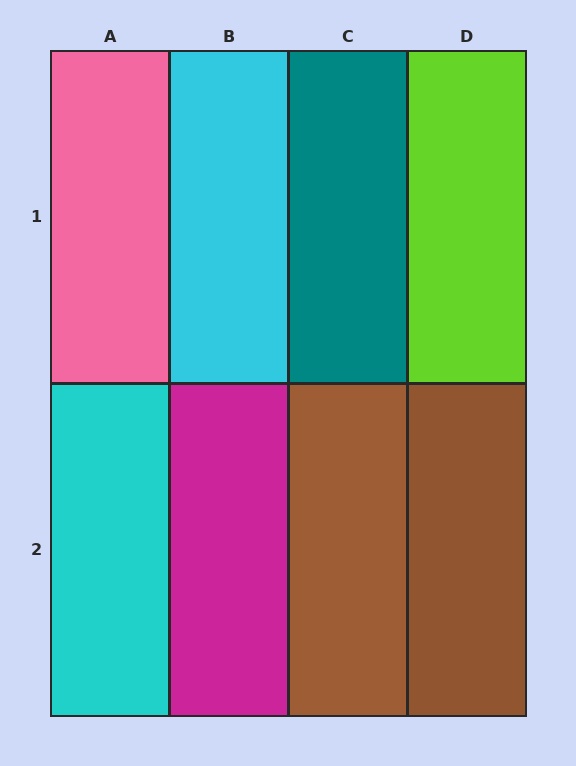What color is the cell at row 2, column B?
Magenta.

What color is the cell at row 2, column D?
Brown.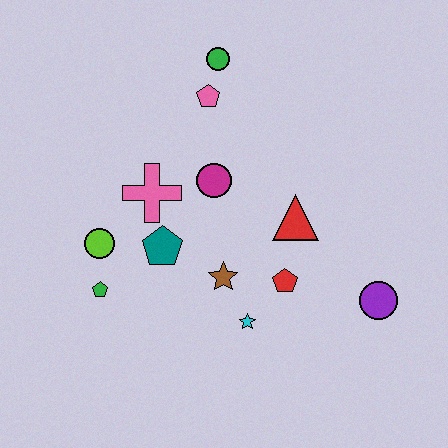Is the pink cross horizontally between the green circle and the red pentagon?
No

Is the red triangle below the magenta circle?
Yes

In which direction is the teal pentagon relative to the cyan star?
The teal pentagon is to the left of the cyan star.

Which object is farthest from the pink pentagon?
The purple circle is farthest from the pink pentagon.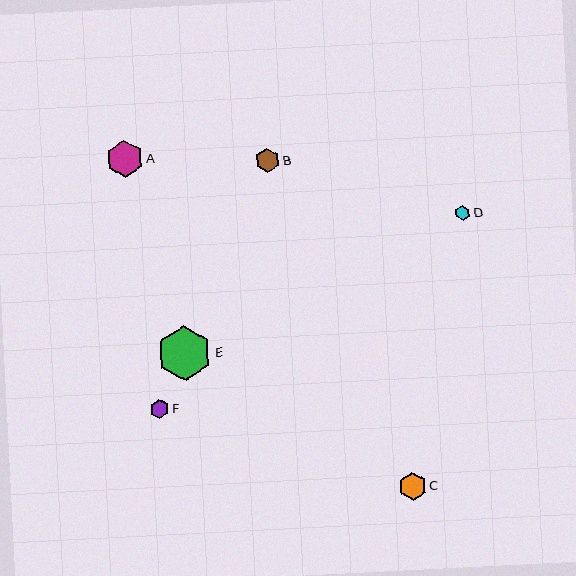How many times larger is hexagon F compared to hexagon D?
Hexagon F is approximately 1.3 times the size of hexagon D.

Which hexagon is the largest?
Hexagon E is the largest with a size of approximately 55 pixels.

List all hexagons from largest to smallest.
From largest to smallest: E, A, C, B, F, D.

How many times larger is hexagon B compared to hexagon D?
Hexagon B is approximately 1.6 times the size of hexagon D.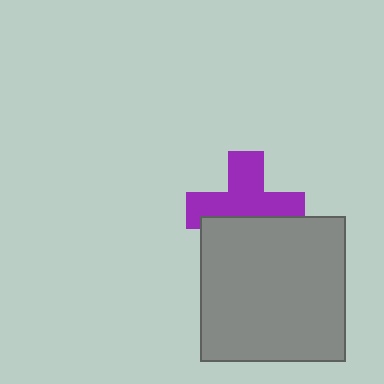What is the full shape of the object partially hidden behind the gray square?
The partially hidden object is a purple cross.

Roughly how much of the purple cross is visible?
About half of it is visible (roughly 61%).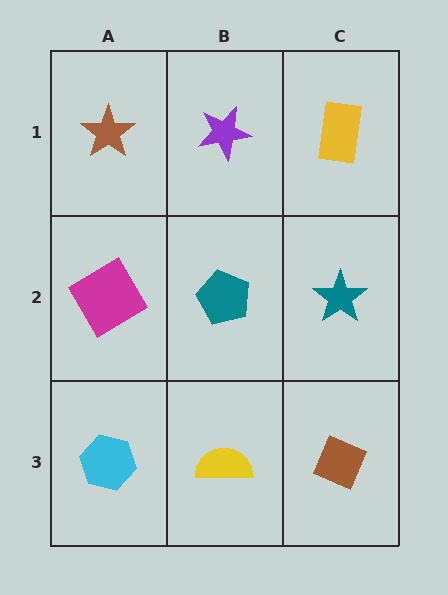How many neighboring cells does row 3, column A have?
2.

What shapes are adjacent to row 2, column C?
A yellow rectangle (row 1, column C), a brown diamond (row 3, column C), a teal pentagon (row 2, column B).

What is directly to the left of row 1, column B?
A brown star.